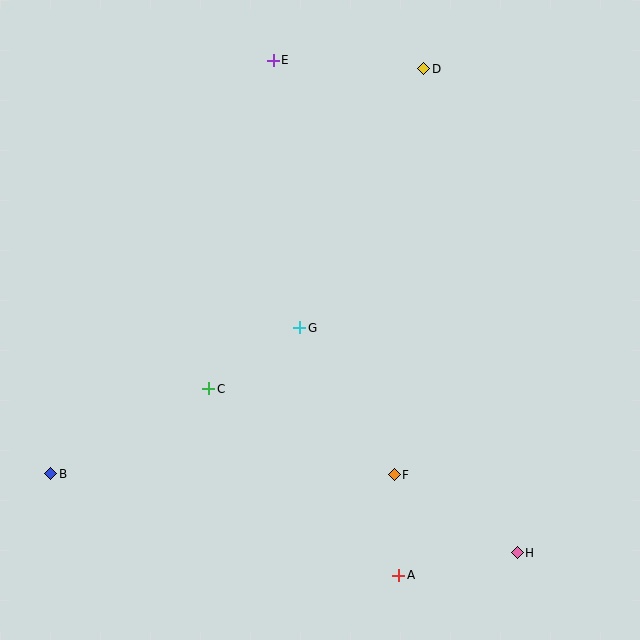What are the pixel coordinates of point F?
Point F is at (394, 475).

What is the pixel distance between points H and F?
The distance between H and F is 145 pixels.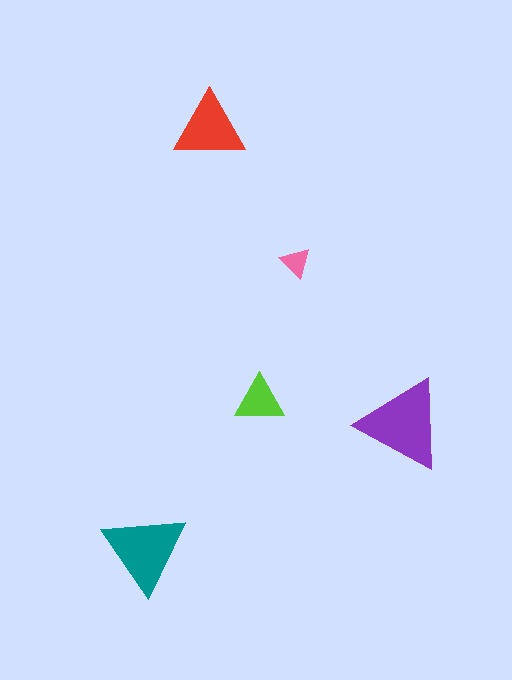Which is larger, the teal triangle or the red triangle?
The teal one.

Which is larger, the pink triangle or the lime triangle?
The lime one.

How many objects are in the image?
There are 5 objects in the image.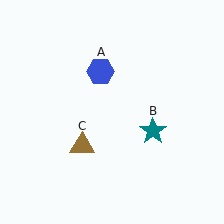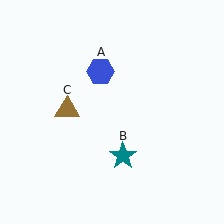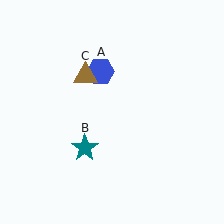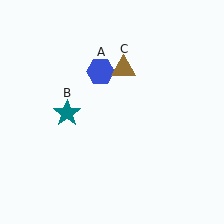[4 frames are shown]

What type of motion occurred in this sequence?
The teal star (object B), brown triangle (object C) rotated clockwise around the center of the scene.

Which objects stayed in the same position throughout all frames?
Blue hexagon (object A) remained stationary.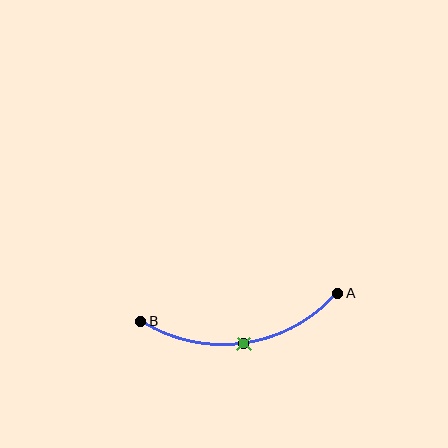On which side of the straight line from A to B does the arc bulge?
The arc bulges below the straight line connecting A and B.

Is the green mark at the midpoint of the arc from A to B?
Yes. The green mark lies on the arc at equal arc-length from both A and B — it is the arc midpoint.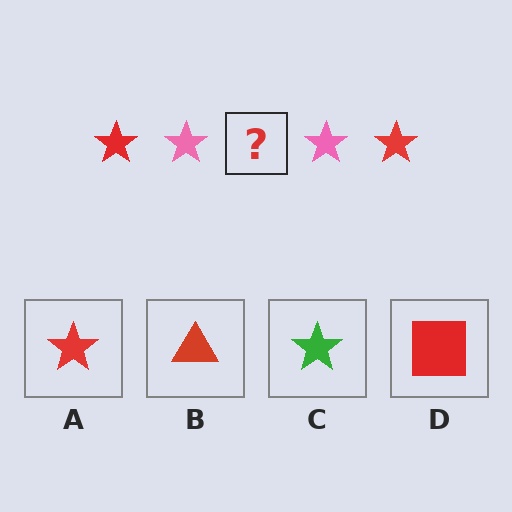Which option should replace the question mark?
Option A.